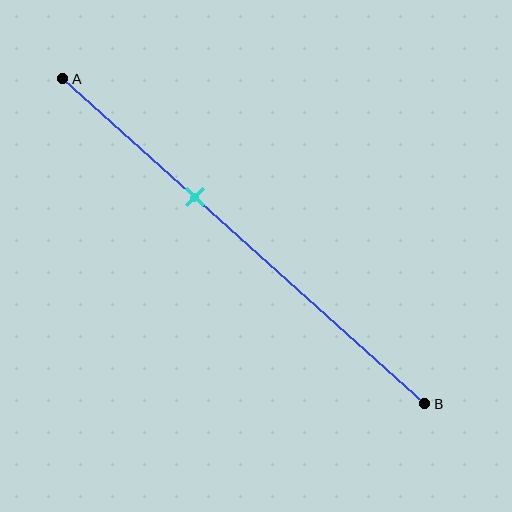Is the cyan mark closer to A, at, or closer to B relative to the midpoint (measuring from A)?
The cyan mark is closer to point A than the midpoint of segment AB.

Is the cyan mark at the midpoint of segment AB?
No, the mark is at about 35% from A, not at the 50% midpoint.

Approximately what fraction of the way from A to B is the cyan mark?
The cyan mark is approximately 35% of the way from A to B.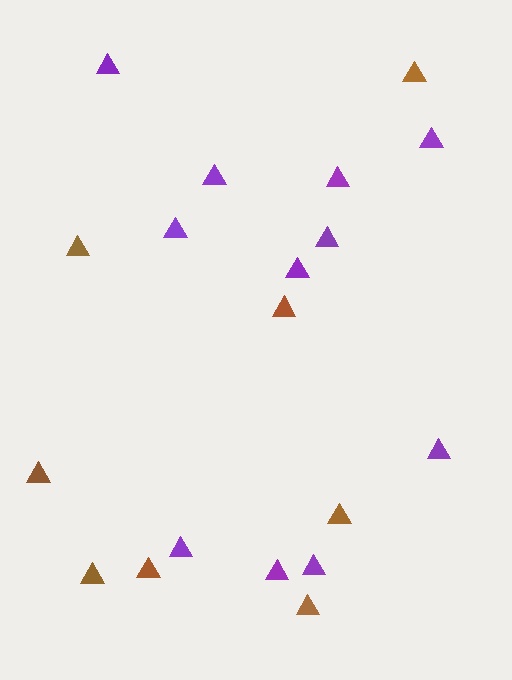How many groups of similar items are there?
There are 2 groups: one group of brown triangles (8) and one group of purple triangles (11).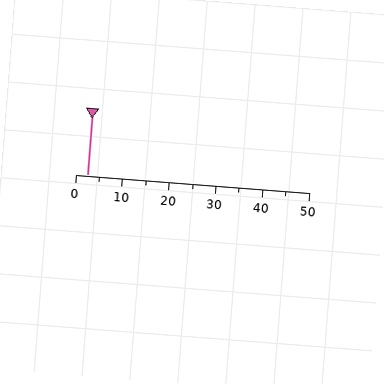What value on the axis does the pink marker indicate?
The marker indicates approximately 2.5.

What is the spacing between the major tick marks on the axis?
The major ticks are spaced 10 apart.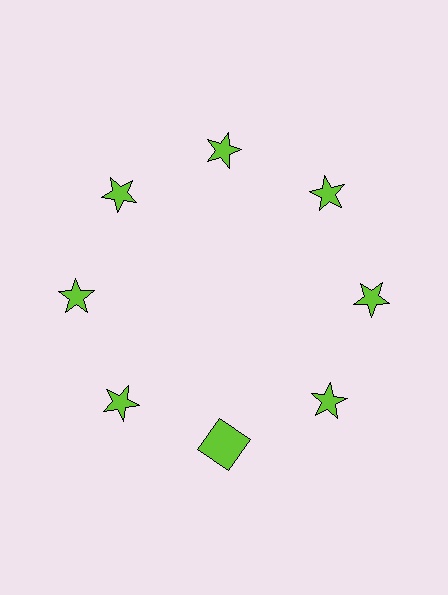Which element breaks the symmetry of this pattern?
The lime square at roughly the 6 o'clock position breaks the symmetry. All other shapes are lime stars.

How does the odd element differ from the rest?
It has a different shape: square instead of star.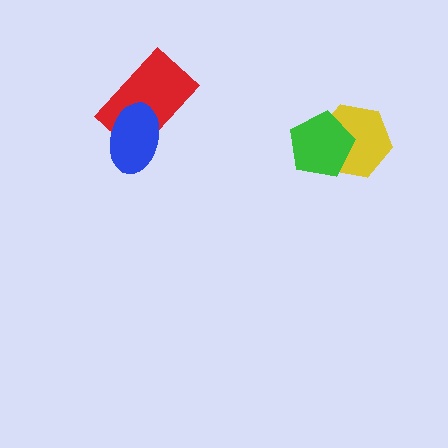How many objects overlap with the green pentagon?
1 object overlaps with the green pentagon.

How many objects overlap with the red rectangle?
1 object overlaps with the red rectangle.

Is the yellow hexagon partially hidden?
Yes, it is partially covered by another shape.